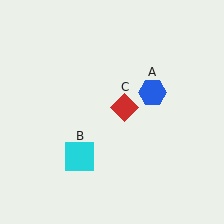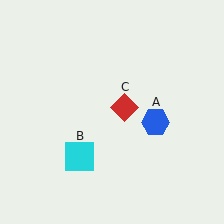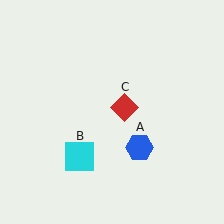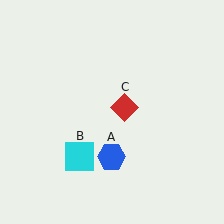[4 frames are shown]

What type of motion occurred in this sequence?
The blue hexagon (object A) rotated clockwise around the center of the scene.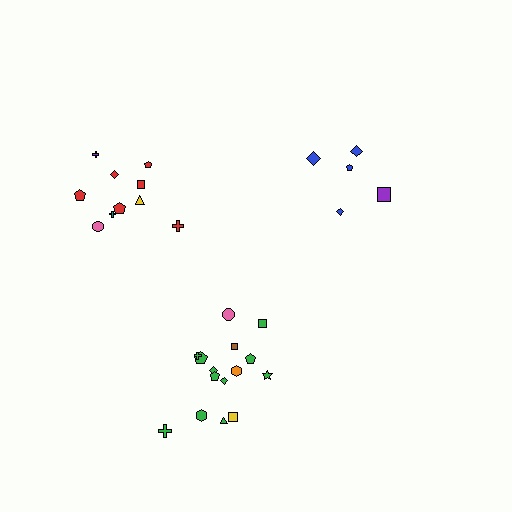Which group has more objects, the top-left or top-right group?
The top-left group.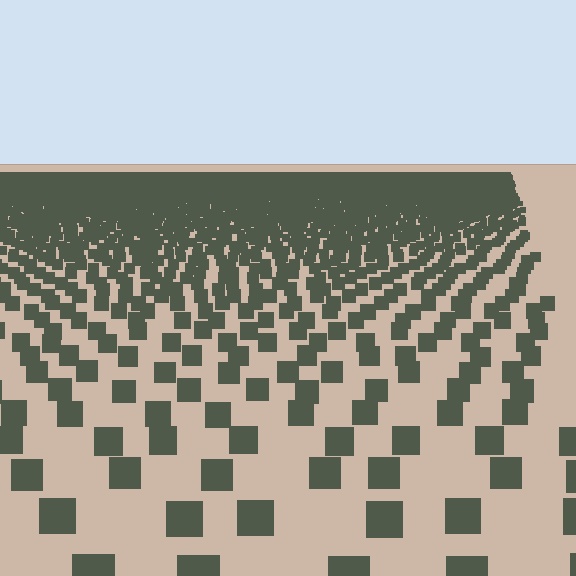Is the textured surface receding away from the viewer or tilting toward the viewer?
The surface is receding away from the viewer. Texture elements get smaller and denser toward the top.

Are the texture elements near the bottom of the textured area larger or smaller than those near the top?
Larger. Near the bottom, elements are closer to the viewer and appear at a bigger on-screen size.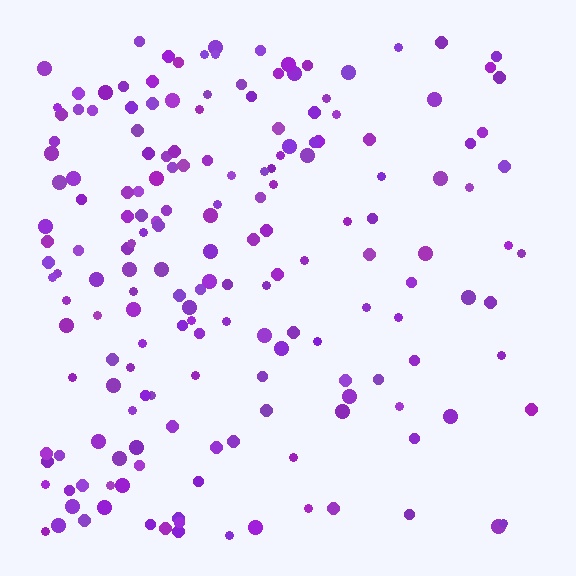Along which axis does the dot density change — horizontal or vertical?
Horizontal.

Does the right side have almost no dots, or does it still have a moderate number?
Still a moderate number, just noticeably fewer than the left.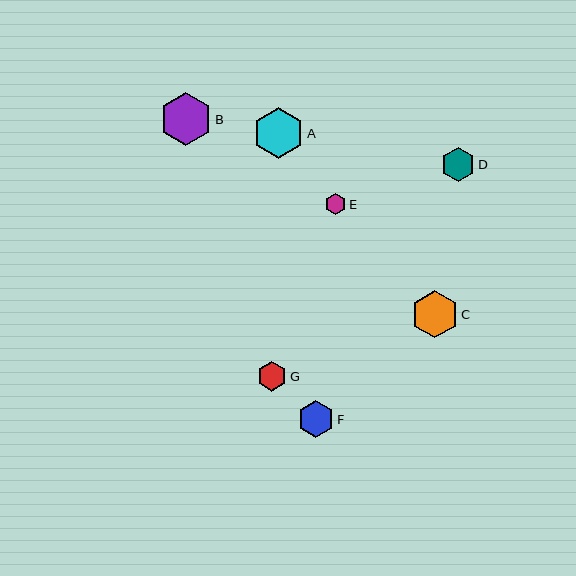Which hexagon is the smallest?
Hexagon E is the smallest with a size of approximately 22 pixels.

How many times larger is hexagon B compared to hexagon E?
Hexagon B is approximately 2.4 times the size of hexagon E.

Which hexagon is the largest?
Hexagon B is the largest with a size of approximately 52 pixels.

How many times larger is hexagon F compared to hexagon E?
Hexagon F is approximately 1.7 times the size of hexagon E.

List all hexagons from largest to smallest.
From largest to smallest: B, A, C, F, D, G, E.